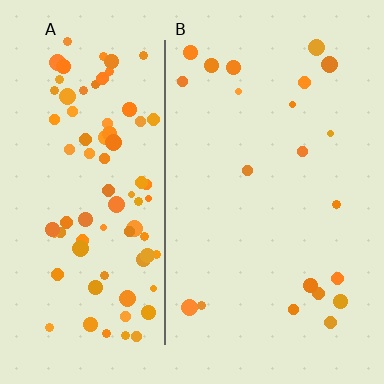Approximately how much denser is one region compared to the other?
Approximately 4.1× — region A over region B.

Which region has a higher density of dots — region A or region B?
A (the left).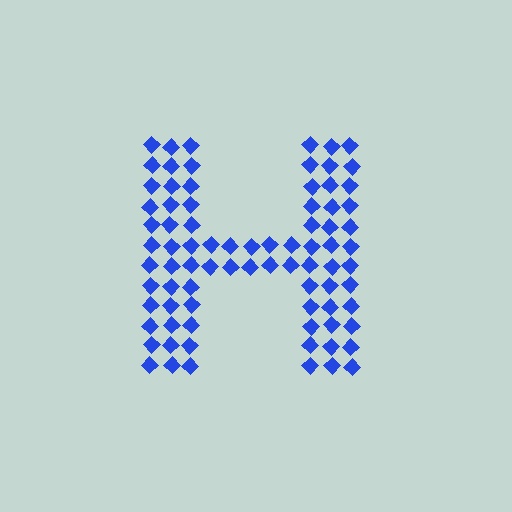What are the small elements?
The small elements are diamonds.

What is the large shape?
The large shape is the letter H.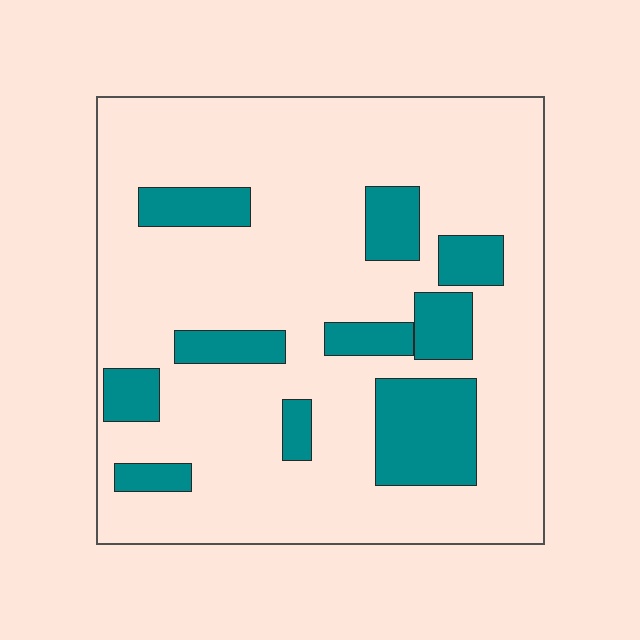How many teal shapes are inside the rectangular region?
10.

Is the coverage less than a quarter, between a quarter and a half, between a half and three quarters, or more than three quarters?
Less than a quarter.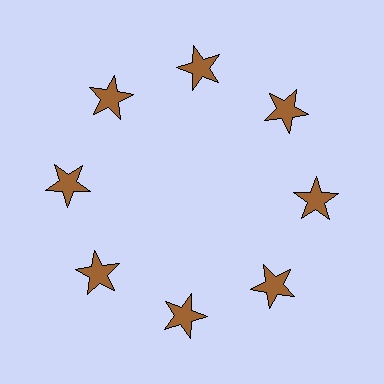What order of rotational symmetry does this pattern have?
This pattern has 8-fold rotational symmetry.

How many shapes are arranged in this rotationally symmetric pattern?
There are 8 shapes, arranged in 8 groups of 1.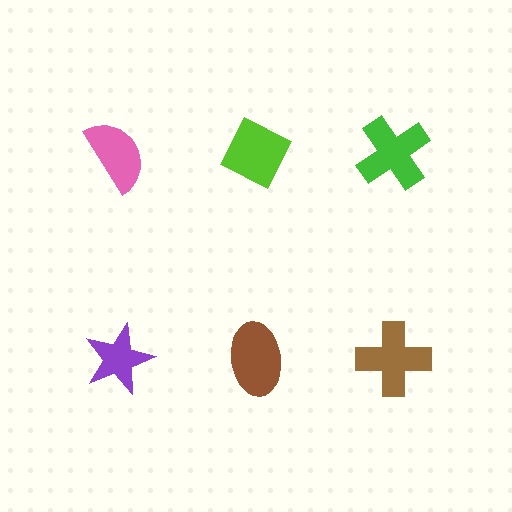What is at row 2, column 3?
A brown cross.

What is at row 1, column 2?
A lime diamond.